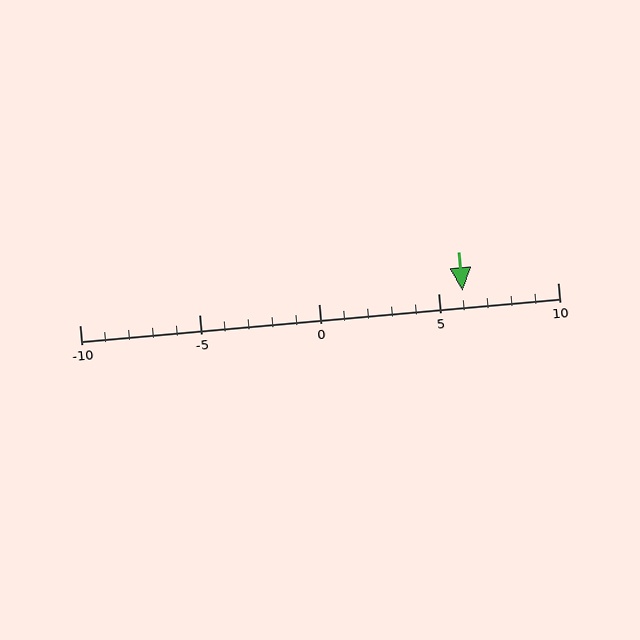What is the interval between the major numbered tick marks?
The major tick marks are spaced 5 units apart.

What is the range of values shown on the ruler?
The ruler shows values from -10 to 10.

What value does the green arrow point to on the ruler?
The green arrow points to approximately 6.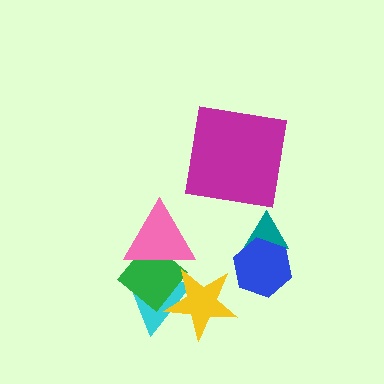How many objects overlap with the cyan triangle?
3 objects overlap with the cyan triangle.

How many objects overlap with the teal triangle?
1 object overlaps with the teal triangle.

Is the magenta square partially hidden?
No, no other shape covers it.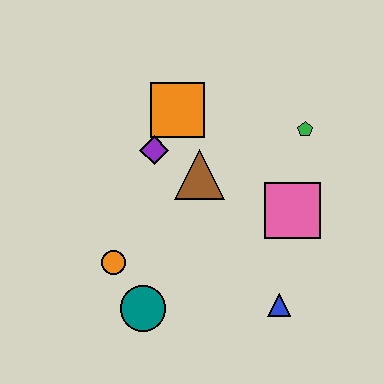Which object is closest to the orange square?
The purple diamond is closest to the orange square.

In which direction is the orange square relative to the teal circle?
The orange square is above the teal circle.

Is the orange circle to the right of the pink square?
No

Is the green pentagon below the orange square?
Yes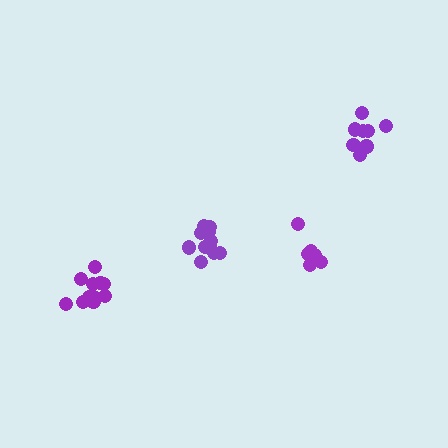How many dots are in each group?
Group 1: 12 dots, Group 2: 6 dots, Group 3: 12 dots, Group 4: 9 dots (39 total).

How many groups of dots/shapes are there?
There are 4 groups.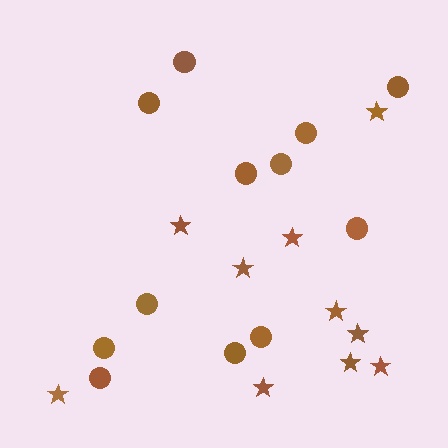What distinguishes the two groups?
There are 2 groups: one group of stars (10) and one group of circles (12).